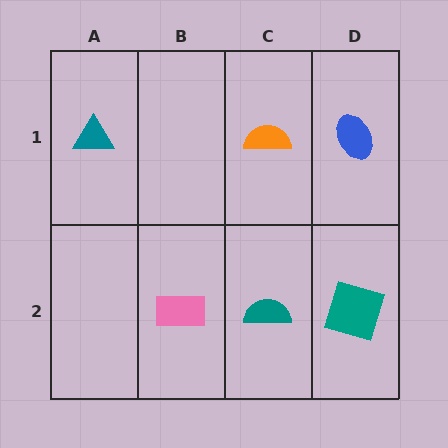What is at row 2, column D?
A teal square.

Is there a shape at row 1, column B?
No, that cell is empty.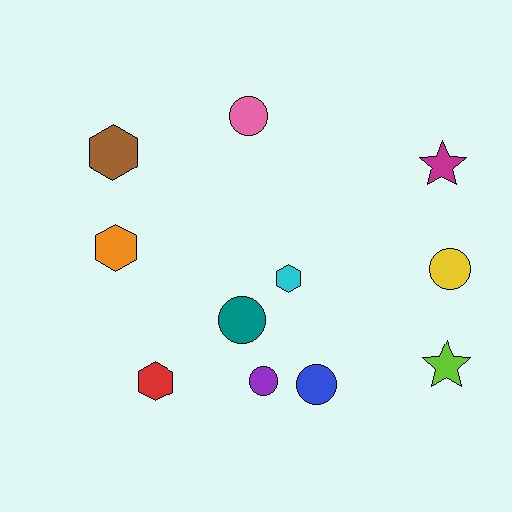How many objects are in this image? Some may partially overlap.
There are 11 objects.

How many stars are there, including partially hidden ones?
There are 2 stars.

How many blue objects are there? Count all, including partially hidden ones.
There is 1 blue object.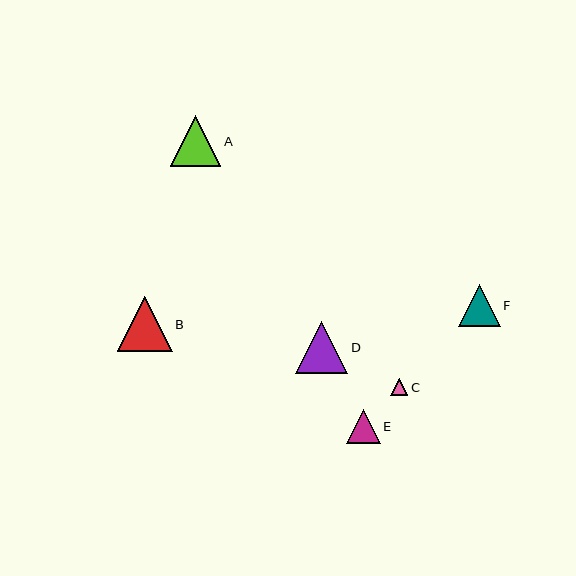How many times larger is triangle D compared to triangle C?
Triangle D is approximately 3.0 times the size of triangle C.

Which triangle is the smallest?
Triangle C is the smallest with a size of approximately 17 pixels.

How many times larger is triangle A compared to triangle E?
Triangle A is approximately 1.5 times the size of triangle E.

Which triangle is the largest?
Triangle B is the largest with a size of approximately 55 pixels.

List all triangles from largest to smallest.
From largest to smallest: B, D, A, F, E, C.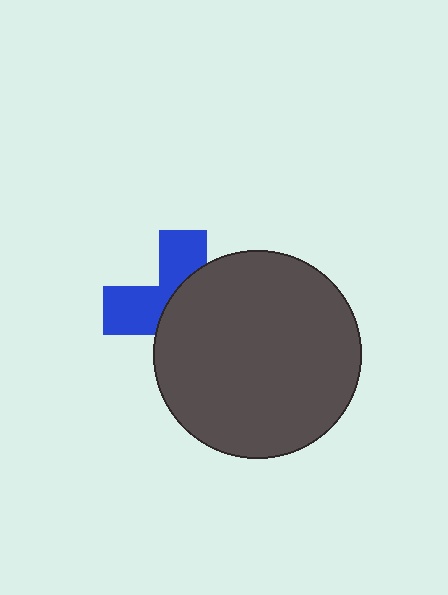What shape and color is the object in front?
The object in front is a dark gray circle.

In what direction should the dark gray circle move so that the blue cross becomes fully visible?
The dark gray circle should move right. That is the shortest direction to clear the overlap and leave the blue cross fully visible.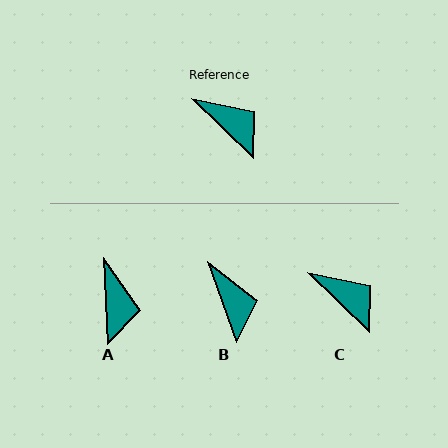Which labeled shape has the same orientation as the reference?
C.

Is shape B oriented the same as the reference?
No, it is off by about 26 degrees.